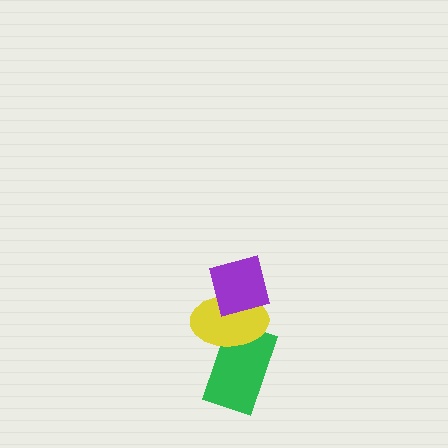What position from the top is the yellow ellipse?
The yellow ellipse is 2nd from the top.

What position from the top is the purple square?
The purple square is 1st from the top.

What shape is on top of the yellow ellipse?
The purple square is on top of the yellow ellipse.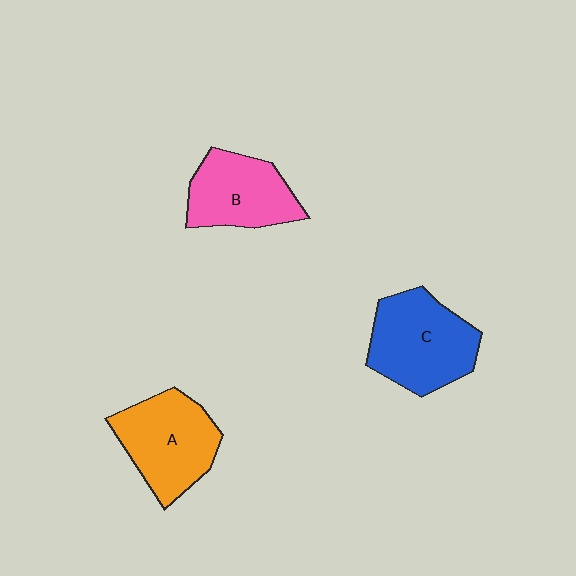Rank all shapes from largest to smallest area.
From largest to smallest: C (blue), A (orange), B (pink).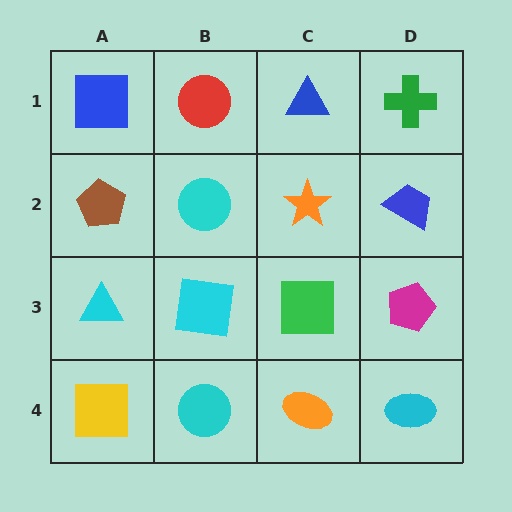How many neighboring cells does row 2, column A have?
3.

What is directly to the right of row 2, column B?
An orange star.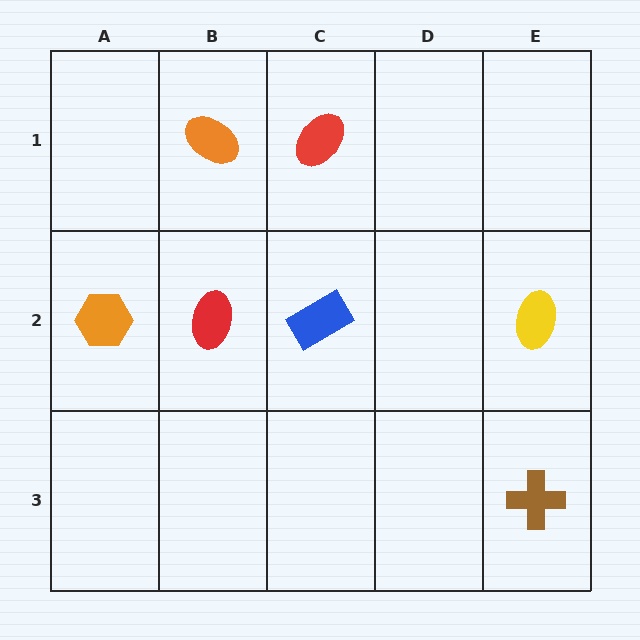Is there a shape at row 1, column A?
No, that cell is empty.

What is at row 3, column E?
A brown cross.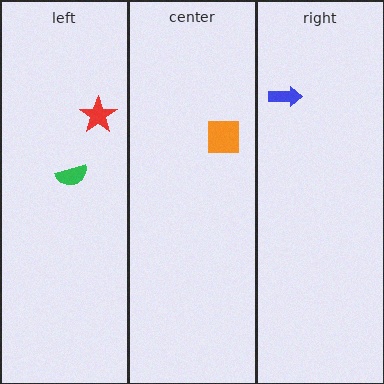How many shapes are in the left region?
2.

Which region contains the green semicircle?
The left region.